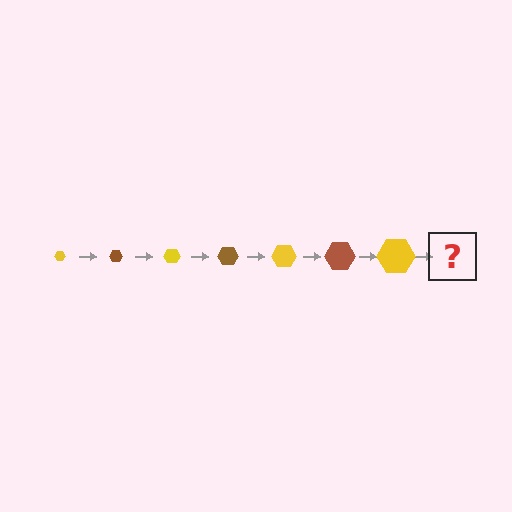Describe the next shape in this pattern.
It should be a brown hexagon, larger than the previous one.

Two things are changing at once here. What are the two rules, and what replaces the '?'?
The two rules are that the hexagon grows larger each step and the color cycles through yellow and brown. The '?' should be a brown hexagon, larger than the previous one.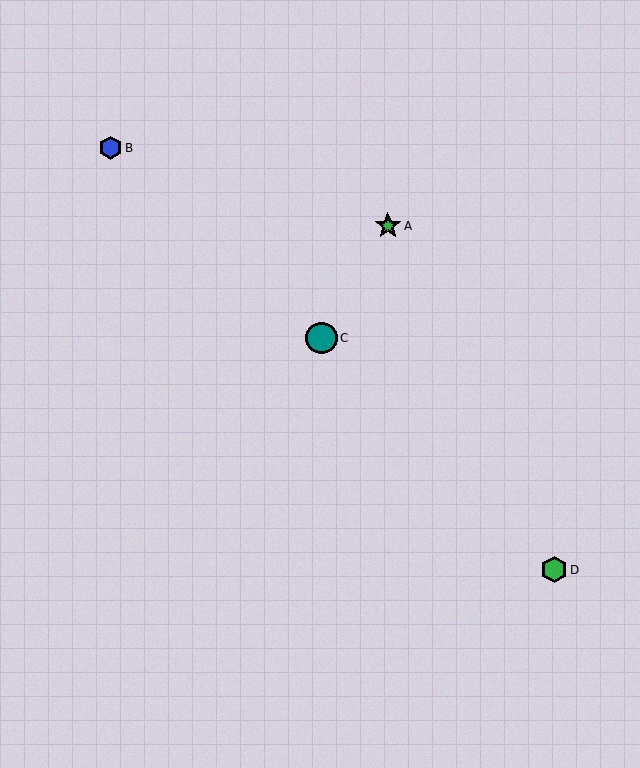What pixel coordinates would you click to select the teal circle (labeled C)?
Click at (322, 338) to select the teal circle C.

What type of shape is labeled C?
Shape C is a teal circle.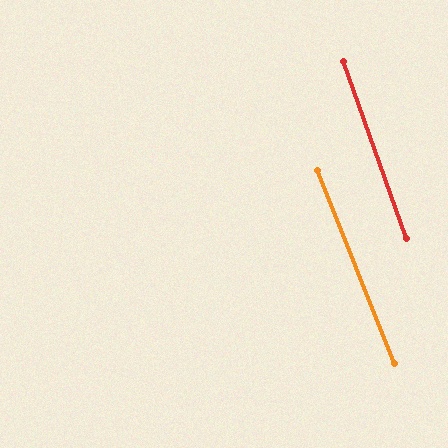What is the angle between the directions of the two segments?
Approximately 2 degrees.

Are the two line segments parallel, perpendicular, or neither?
Parallel — their directions differ by only 1.8°.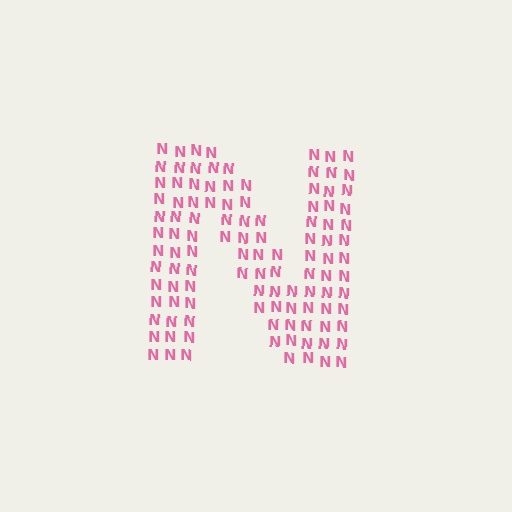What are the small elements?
The small elements are letter N's.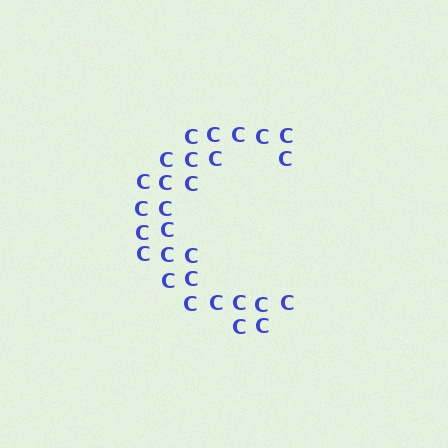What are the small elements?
The small elements are letter C's.